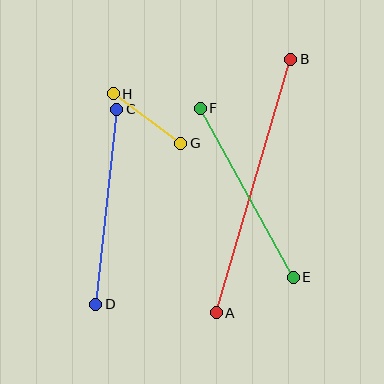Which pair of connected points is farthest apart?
Points A and B are farthest apart.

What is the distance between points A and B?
The distance is approximately 264 pixels.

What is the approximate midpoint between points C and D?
The midpoint is at approximately (106, 207) pixels.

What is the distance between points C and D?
The distance is approximately 196 pixels.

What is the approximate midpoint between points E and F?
The midpoint is at approximately (247, 193) pixels.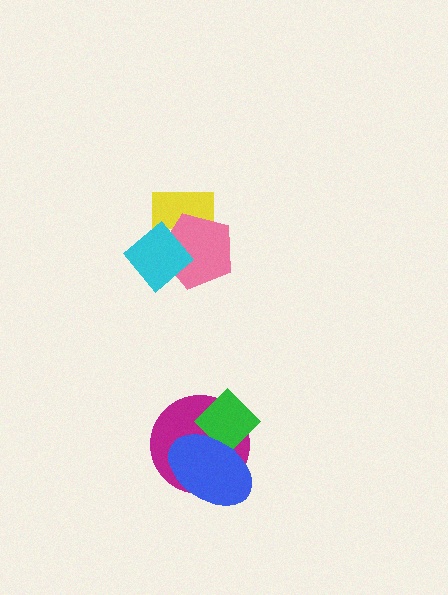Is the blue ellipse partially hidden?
No, no other shape covers it.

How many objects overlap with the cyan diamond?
2 objects overlap with the cyan diamond.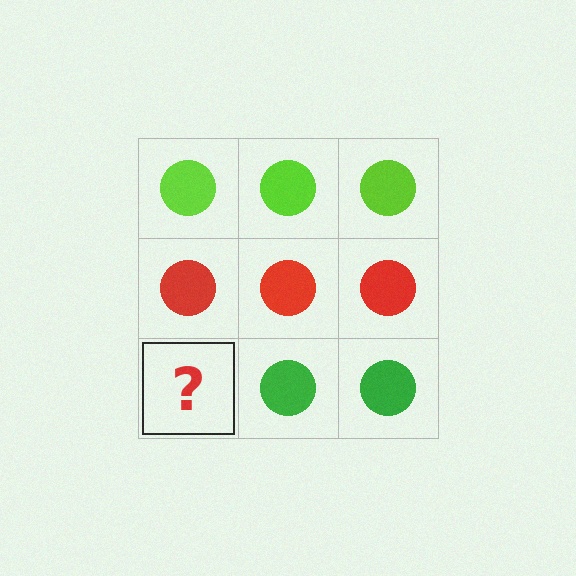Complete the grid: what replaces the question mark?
The question mark should be replaced with a green circle.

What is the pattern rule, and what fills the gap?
The rule is that each row has a consistent color. The gap should be filled with a green circle.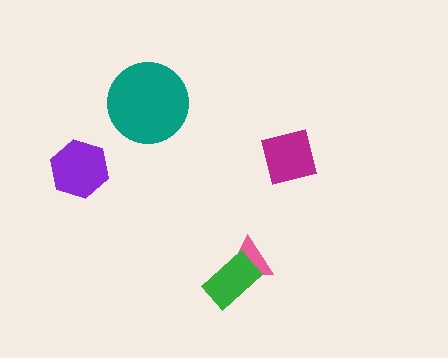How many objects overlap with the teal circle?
0 objects overlap with the teal circle.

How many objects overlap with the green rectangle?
1 object overlaps with the green rectangle.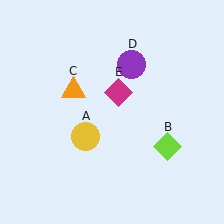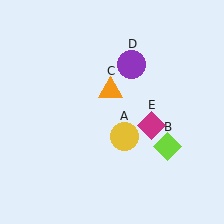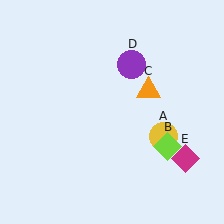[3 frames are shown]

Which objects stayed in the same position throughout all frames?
Lime diamond (object B) and purple circle (object D) remained stationary.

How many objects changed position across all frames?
3 objects changed position: yellow circle (object A), orange triangle (object C), magenta diamond (object E).